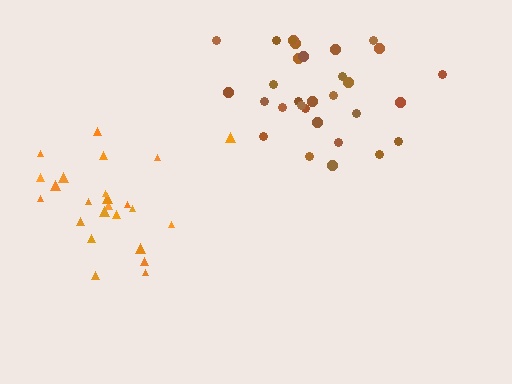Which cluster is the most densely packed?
Brown.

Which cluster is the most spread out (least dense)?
Orange.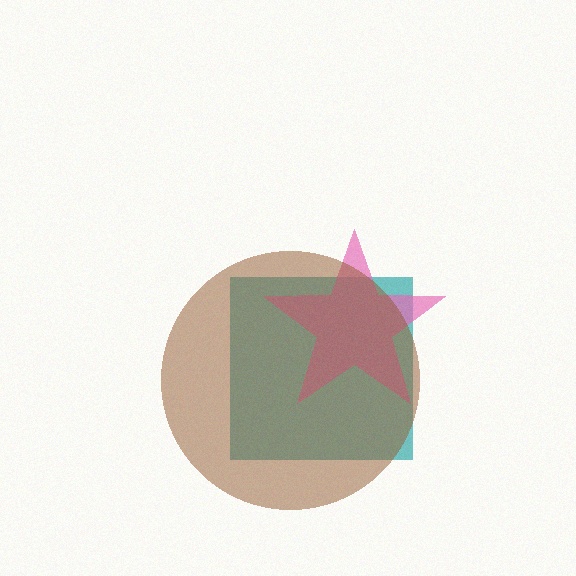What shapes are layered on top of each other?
The layered shapes are: a teal square, a pink star, a brown circle.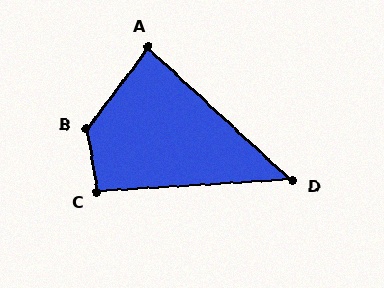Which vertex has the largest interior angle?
B, at approximately 134 degrees.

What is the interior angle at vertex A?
Approximately 84 degrees (acute).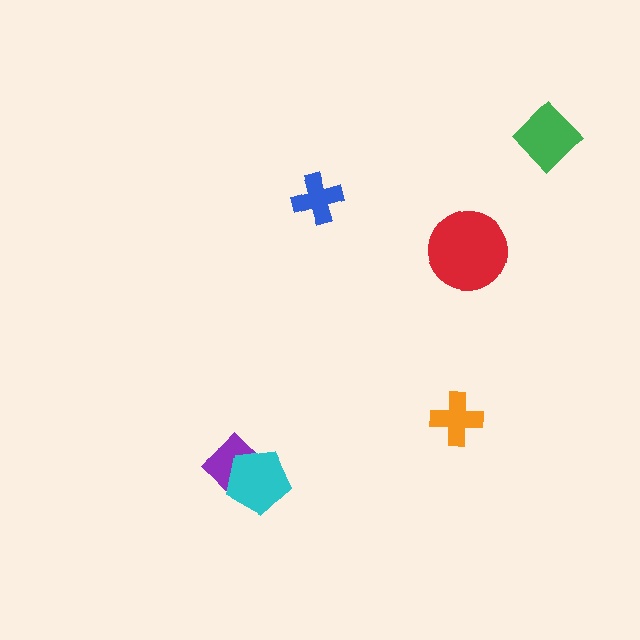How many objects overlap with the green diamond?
0 objects overlap with the green diamond.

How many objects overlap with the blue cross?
0 objects overlap with the blue cross.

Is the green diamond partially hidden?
No, no other shape covers it.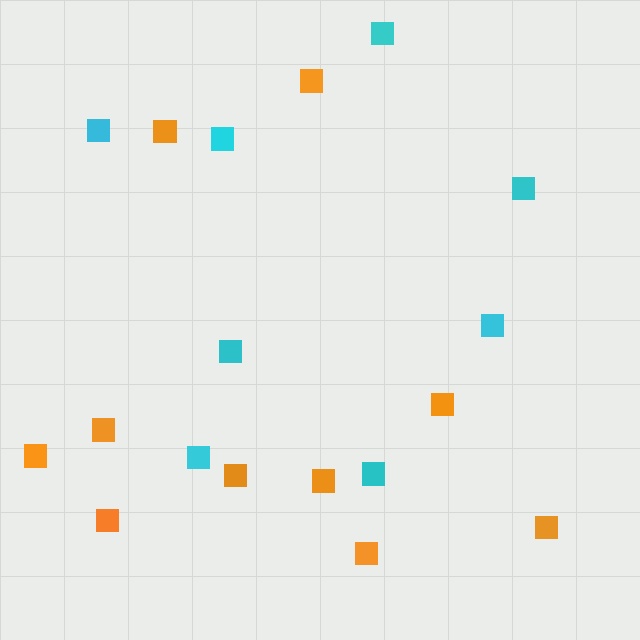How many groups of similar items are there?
There are 2 groups: one group of orange squares (10) and one group of cyan squares (8).